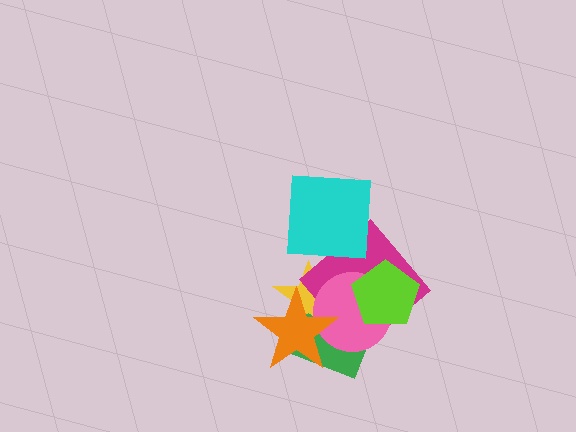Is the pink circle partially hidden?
Yes, it is partially covered by another shape.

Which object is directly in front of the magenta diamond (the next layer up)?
The pink circle is directly in front of the magenta diamond.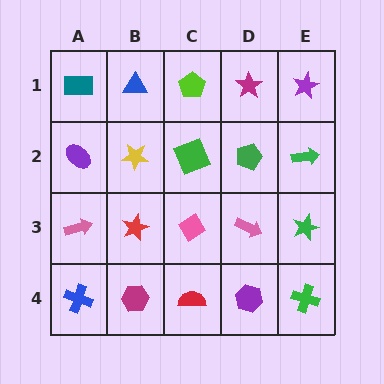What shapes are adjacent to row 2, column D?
A magenta star (row 1, column D), a pink arrow (row 3, column D), a green square (row 2, column C), a green arrow (row 2, column E).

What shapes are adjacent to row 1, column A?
A purple ellipse (row 2, column A), a blue triangle (row 1, column B).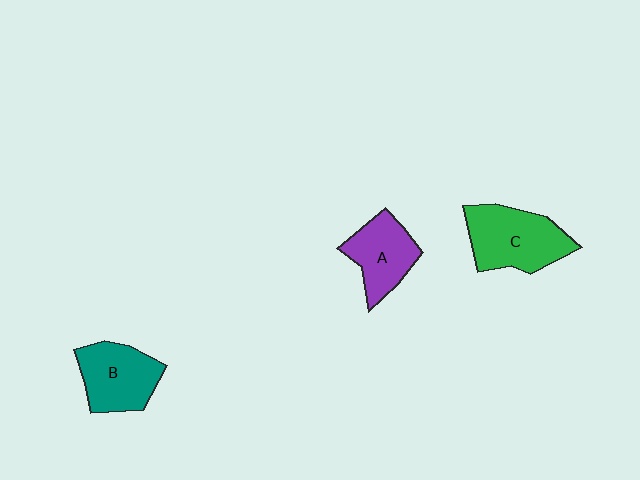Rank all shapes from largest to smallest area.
From largest to smallest: C (green), B (teal), A (purple).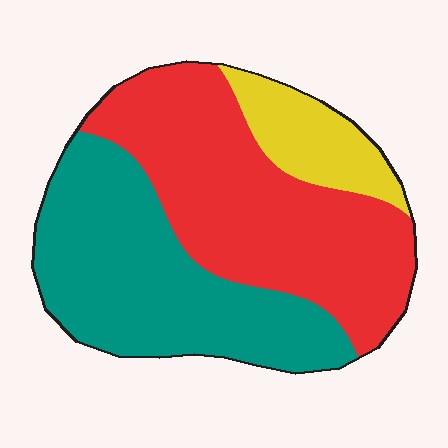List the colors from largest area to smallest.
From largest to smallest: red, teal, yellow.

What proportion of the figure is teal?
Teal covers 41% of the figure.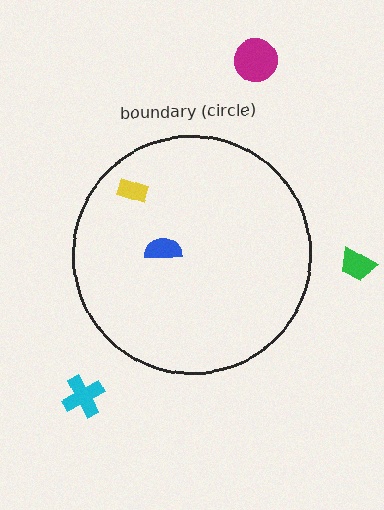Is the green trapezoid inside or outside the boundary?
Outside.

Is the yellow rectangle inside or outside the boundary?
Inside.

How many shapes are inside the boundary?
2 inside, 3 outside.